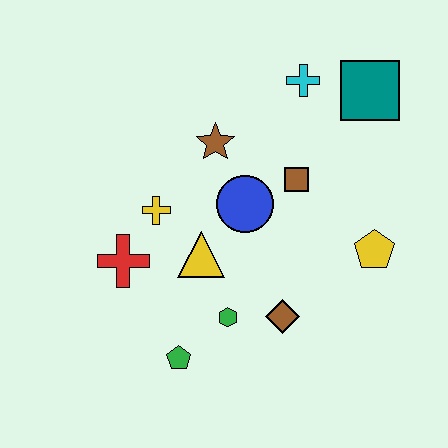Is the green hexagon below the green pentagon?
No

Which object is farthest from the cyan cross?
The green pentagon is farthest from the cyan cross.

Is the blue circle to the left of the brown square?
Yes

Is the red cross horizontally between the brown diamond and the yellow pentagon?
No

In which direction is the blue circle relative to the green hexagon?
The blue circle is above the green hexagon.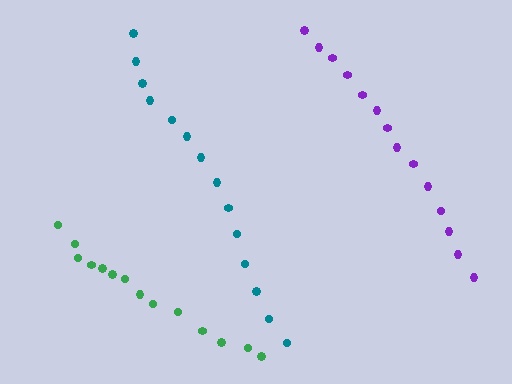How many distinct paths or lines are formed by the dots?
There are 3 distinct paths.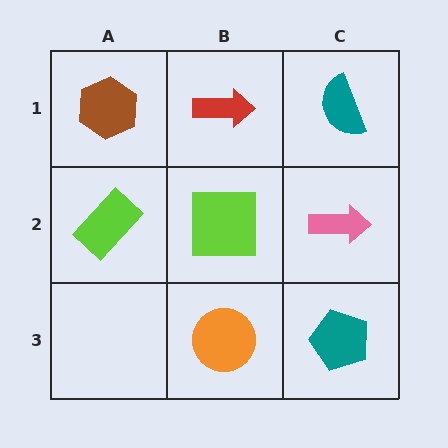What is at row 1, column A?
A brown hexagon.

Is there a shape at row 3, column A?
No, that cell is empty.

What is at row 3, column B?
An orange circle.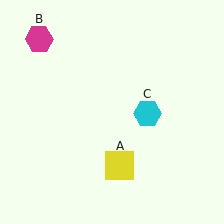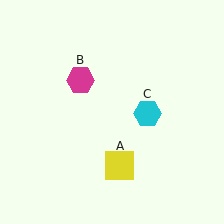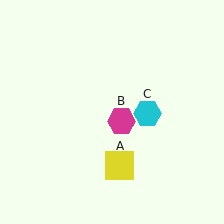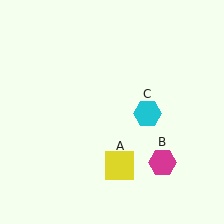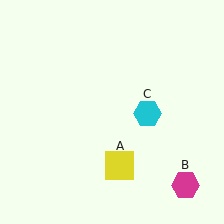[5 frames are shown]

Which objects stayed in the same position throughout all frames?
Yellow square (object A) and cyan hexagon (object C) remained stationary.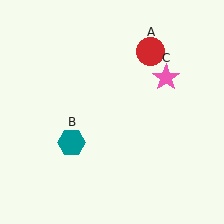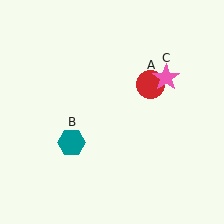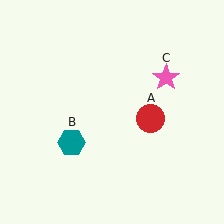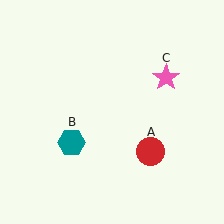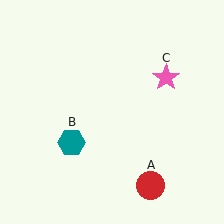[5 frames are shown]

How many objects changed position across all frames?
1 object changed position: red circle (object A).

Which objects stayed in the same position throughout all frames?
Teal hexagon (object B) and pink star (object C) remained stationary.